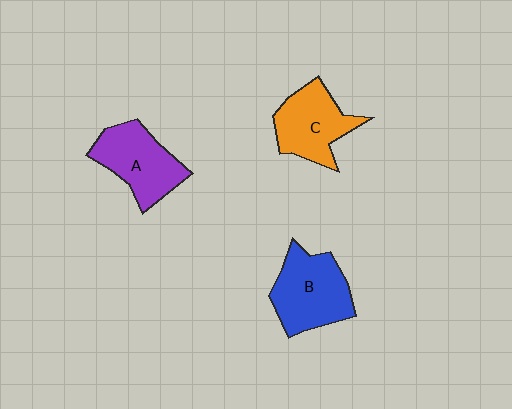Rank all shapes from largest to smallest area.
From largest to smallest: B (blue), A (purple), C (orange).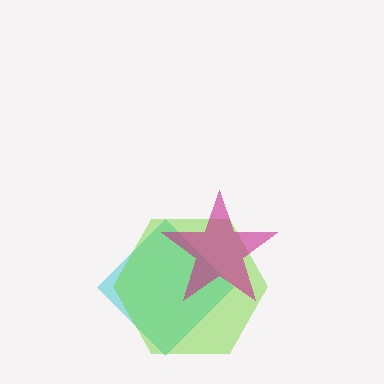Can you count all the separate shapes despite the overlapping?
Yes, there are 3 separate shapes.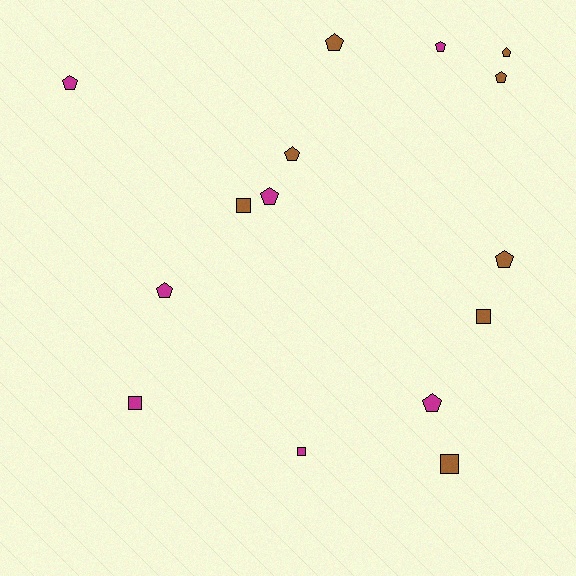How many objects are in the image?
There are 15 objects.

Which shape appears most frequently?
Pentagon, with 10 objects.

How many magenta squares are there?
There are 2 magenta squares.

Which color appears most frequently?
Brown, with 8 objects.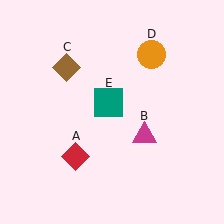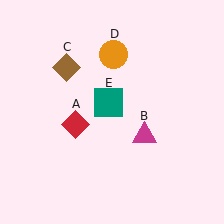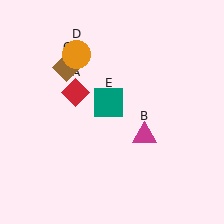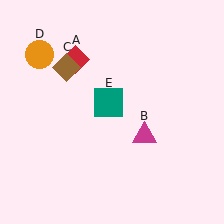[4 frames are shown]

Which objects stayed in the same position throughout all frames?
Magenta triangle (object B) and brown diamond (object C) and teal square (object E) remained stationary.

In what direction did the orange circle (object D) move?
The orange circle (object D) moved left.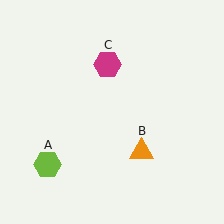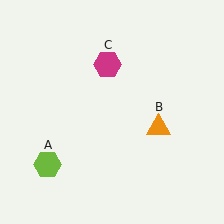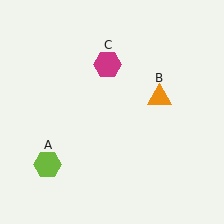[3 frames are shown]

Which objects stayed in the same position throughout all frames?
Lime hexagon (object A) and magenta hexagon (object C) remained stationary.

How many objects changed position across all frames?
1 object changed position: orange triangle (object B).